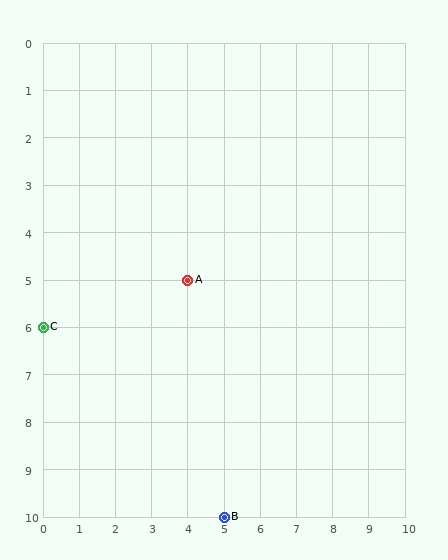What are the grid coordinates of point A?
Point A is at grid coordinates (4, 5).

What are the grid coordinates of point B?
Point B is at grid coordinates (5, 10).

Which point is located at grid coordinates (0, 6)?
Point C is at (0, 6).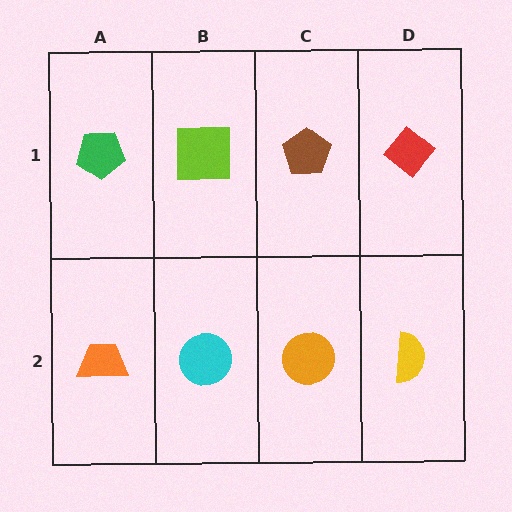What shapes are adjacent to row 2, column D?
A red diamond (row 1, column D), an orange circle (row 2, column C).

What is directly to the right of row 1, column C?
A red diamond.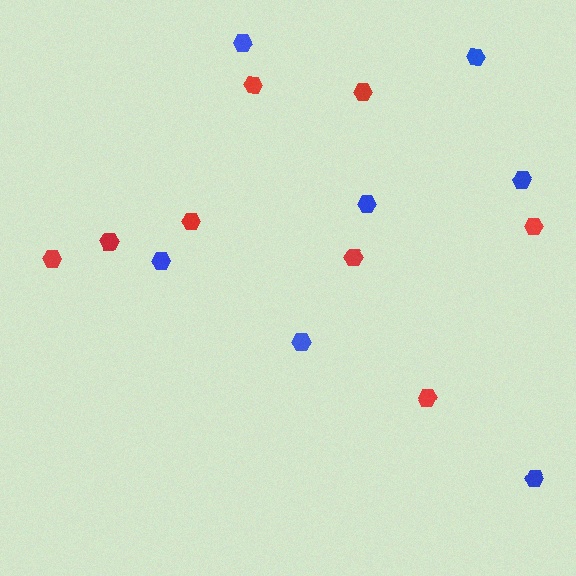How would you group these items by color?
There are 2 groups: one group of red hexagons (8) and one group of blue hexagons (7).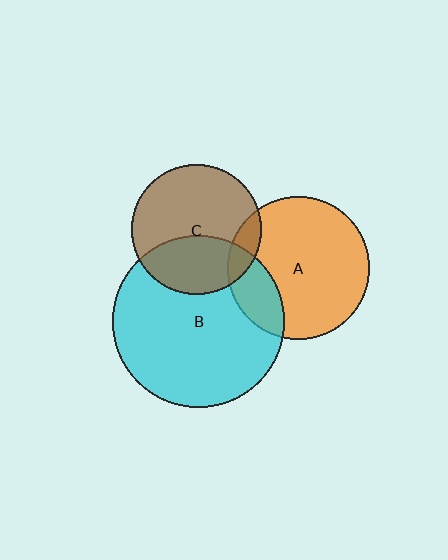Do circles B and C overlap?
Yes.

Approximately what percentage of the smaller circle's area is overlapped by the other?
Approximately 35%.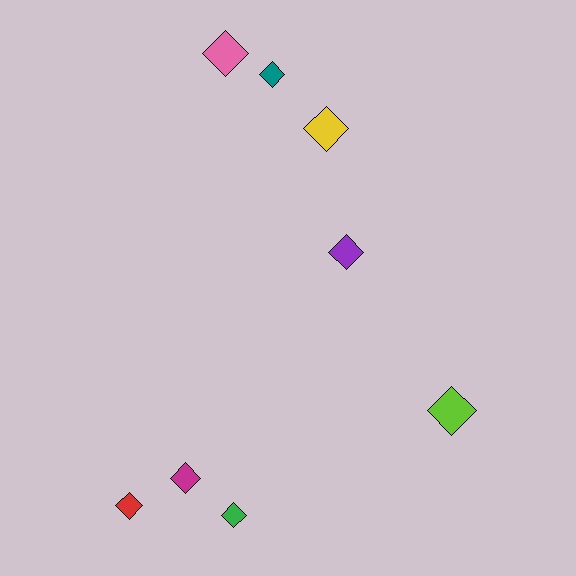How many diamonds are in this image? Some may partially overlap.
There are 8 diamonds.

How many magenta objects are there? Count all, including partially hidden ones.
There is 1 magenta object.